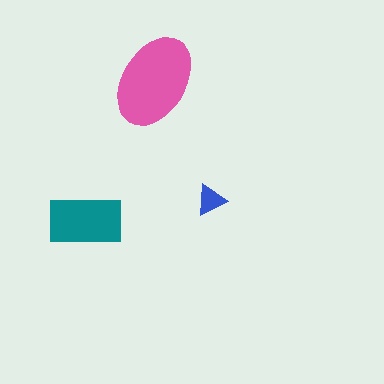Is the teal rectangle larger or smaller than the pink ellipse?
Smaller.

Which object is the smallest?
The blue triangle.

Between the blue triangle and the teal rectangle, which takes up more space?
The teal rectangle.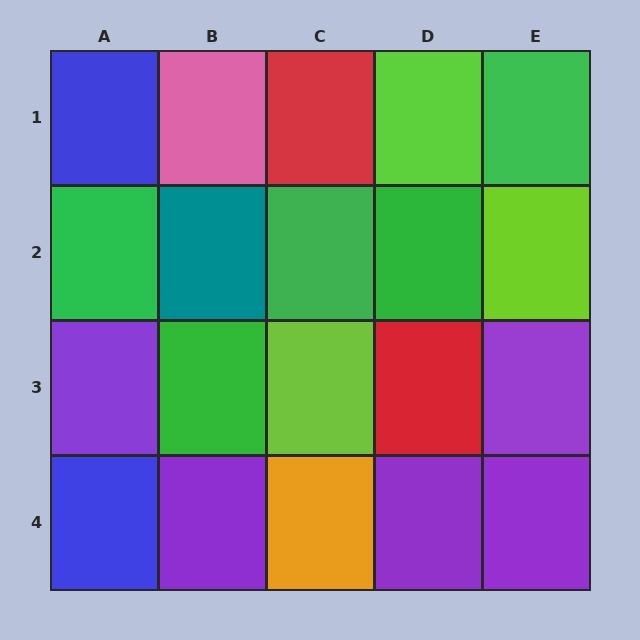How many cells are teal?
1 cell is teal.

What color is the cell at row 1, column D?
Lime.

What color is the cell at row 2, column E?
Lime.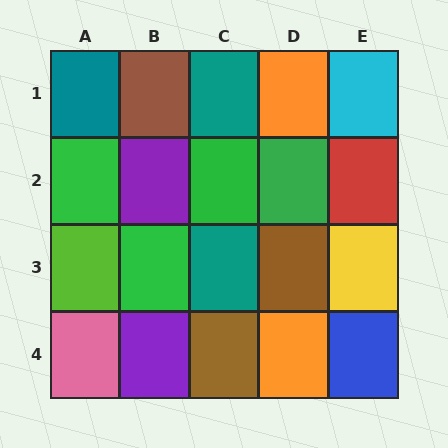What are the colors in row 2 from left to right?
Green, purple, green, green, red.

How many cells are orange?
2 cells are orange.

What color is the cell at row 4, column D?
Orange.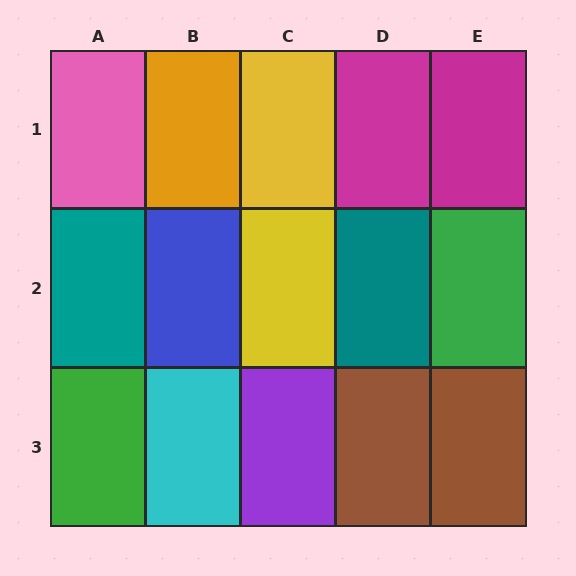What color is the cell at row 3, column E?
Brown.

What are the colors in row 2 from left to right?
Teal, blue, yellow, teal, green.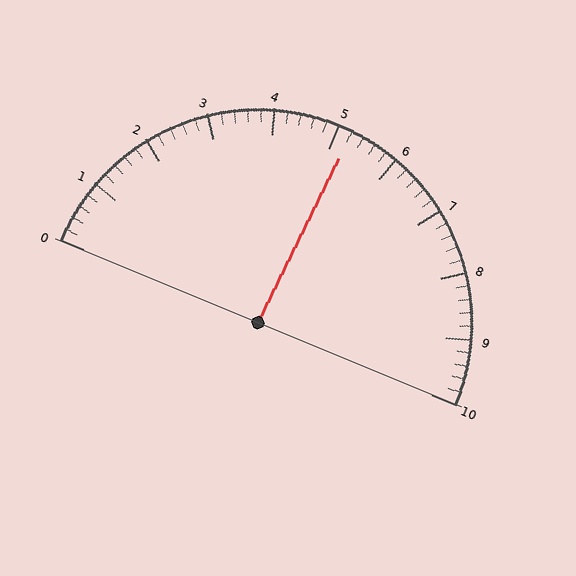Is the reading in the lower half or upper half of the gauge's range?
The reading is in the upper half of the range (0 to 10).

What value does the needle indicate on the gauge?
The needle indicates approximately 5.2.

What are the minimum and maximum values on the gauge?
The gauge ranges from 0 to 10.